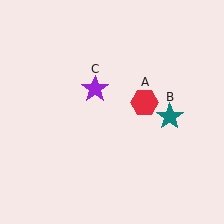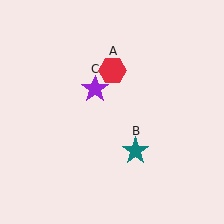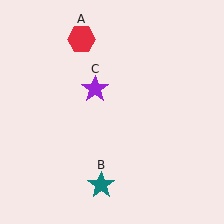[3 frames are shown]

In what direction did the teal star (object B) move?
The teal star (object B) moved down and to the left.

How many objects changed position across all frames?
2 objects changed position: red hexagon (object A), teal star (object B).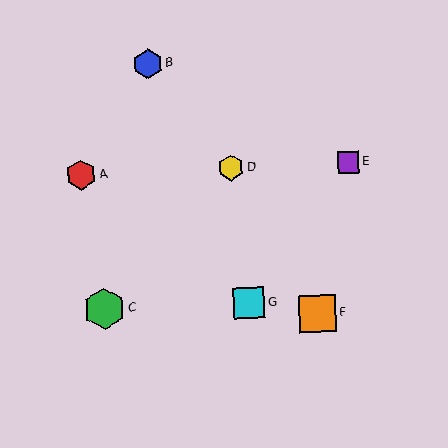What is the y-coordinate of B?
Object B is at y≈64.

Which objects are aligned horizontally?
Objects A, D, E are aligned horizontally.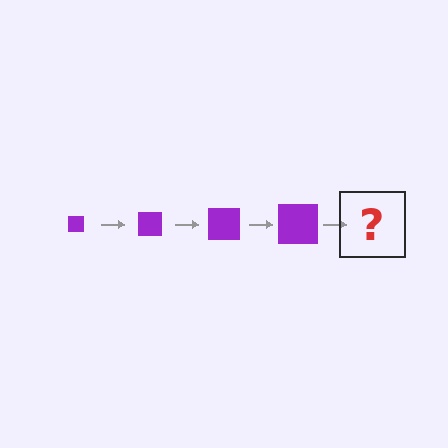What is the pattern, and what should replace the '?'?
The pattern is that the square gets progressively larger each step. The '?' should be a purple square, larger than the previous one.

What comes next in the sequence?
The next element should be a purple square, larger than the previous one.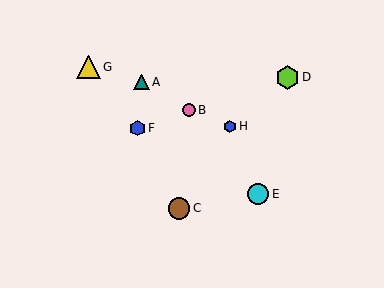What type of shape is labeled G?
Shape G is a yellow triangle.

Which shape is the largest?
The lime hexagon (labeled D) is the largest.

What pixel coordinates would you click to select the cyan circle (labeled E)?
Click at (258, 194) to select the cyan circle E.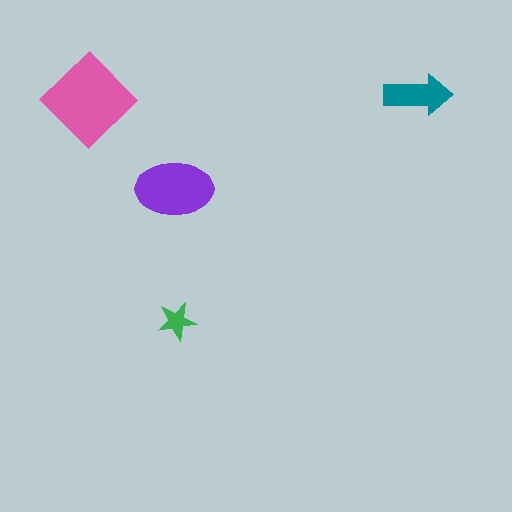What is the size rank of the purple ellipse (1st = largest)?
2nd.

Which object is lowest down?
The green star is bottommost.